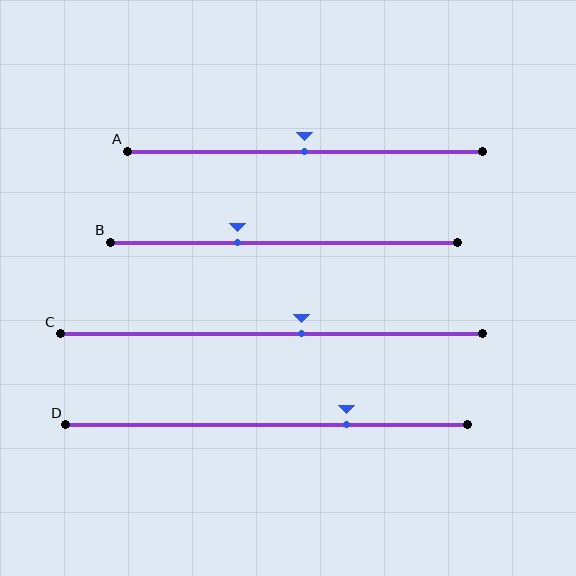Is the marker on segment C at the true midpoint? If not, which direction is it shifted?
No, the marker on segment C is shifted to the right by about 7% of the segment length.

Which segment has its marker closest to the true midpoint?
Segment A has its marker closest to the true midpoint.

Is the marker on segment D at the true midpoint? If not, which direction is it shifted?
No, the marker on segment D is shifted to the right by about 20% of the segment length.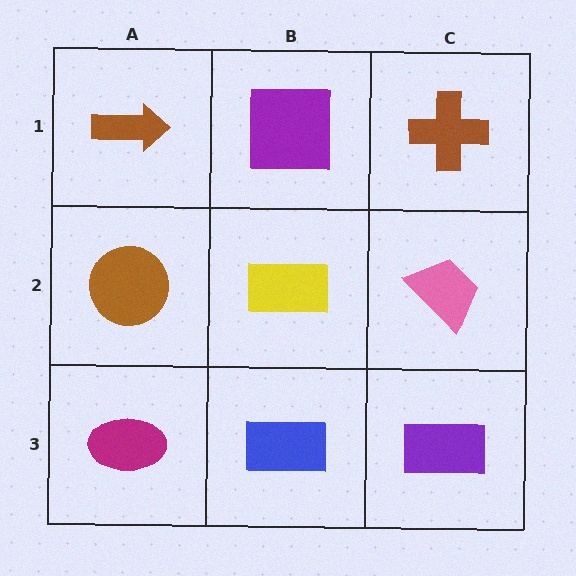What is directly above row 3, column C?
A pink trapezoid.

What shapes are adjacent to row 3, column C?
A pink trapezoid (row 2, column C), a blue rectangle (row 3, column B).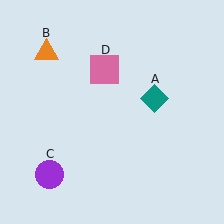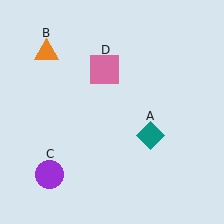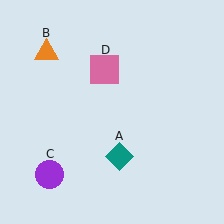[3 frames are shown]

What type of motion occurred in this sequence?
The teal diamond (object A) rotated clockwise around the center of the scene.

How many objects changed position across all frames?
1 object changed position: teal diamond (object A).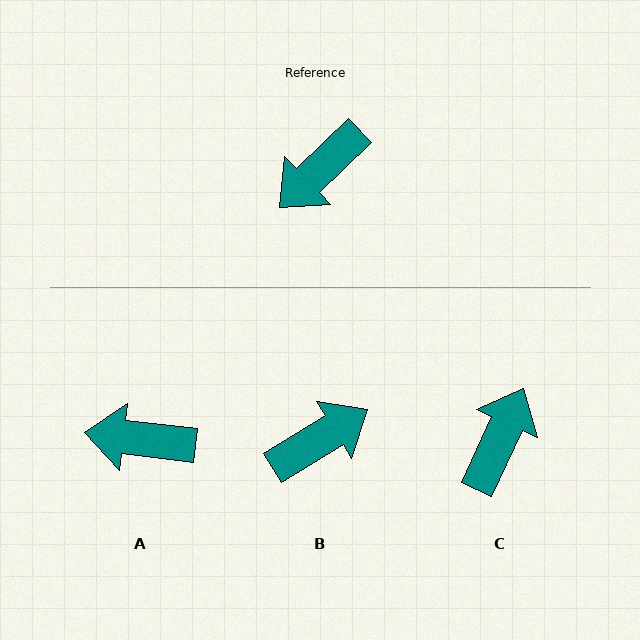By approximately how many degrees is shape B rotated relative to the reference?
Approximately 168 degrees counter-clockwise.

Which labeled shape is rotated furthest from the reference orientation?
B, about 168 degrees away.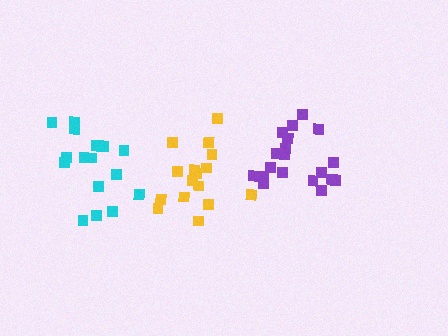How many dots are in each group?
Group 1: 18 dots, Group 2: 16 dots, Group 3: 20 dots (54 total).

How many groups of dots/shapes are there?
There are 3 groups.